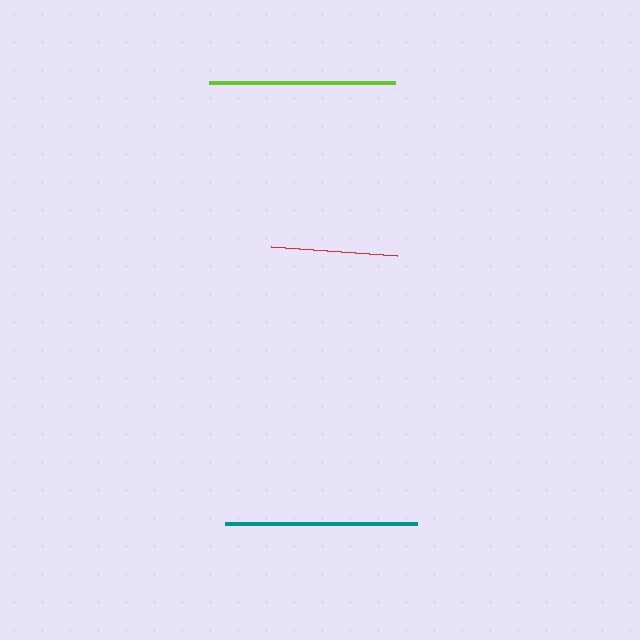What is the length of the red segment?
The red segment is approximately 126 pixels long.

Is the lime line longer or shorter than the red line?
The lime line is longer than the red line.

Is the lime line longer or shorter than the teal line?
The teal line is longer than the lime line.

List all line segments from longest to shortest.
From longest to shortest: teal, lime, red.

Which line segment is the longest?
The teal line is the longest at approximately 192 pixels.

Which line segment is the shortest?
The red line is the shortest at approximately 126 pixels.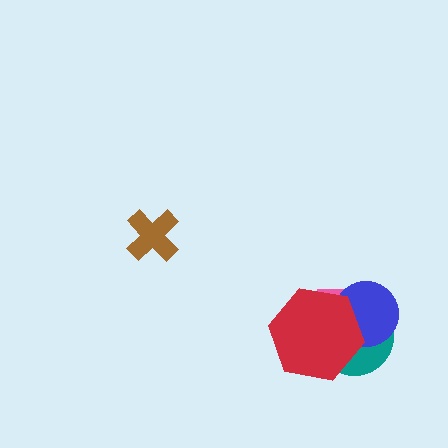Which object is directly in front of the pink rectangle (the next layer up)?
The teal circle is directly in front of the pink rectangle.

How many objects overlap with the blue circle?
3 objects overlap with the blue circle.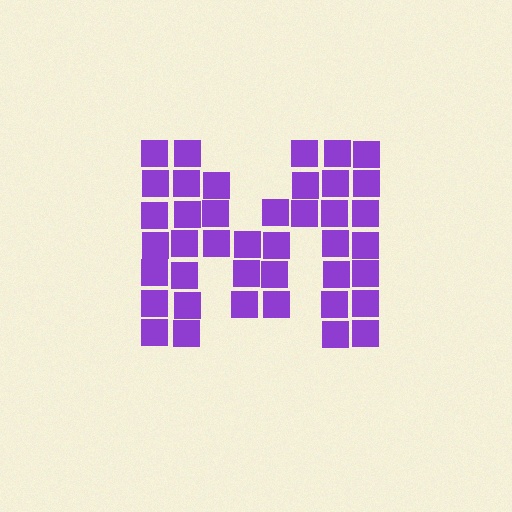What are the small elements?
The small elements are squares.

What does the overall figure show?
The overall figure shows the letter M.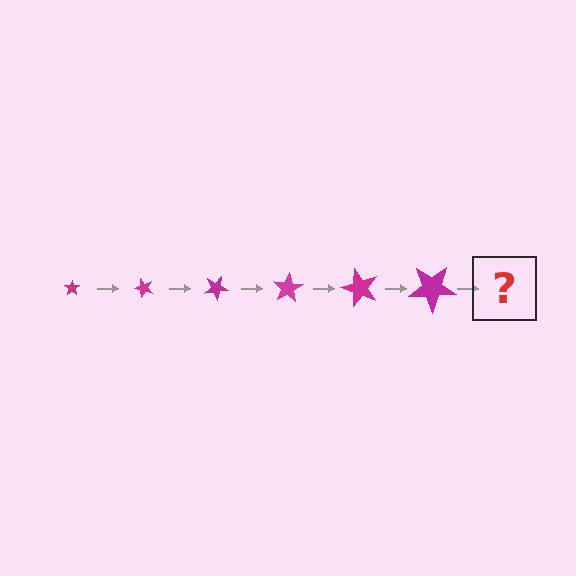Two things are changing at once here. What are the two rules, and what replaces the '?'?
The two rules are that the star grows larger each step and it rotates 50 degrees each step. The '?' should be a star, larger than the previous one and rotated 300 degrees from the start.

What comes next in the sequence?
The next element should be a star, larger than the previous one and rotated 300 degrees from the start.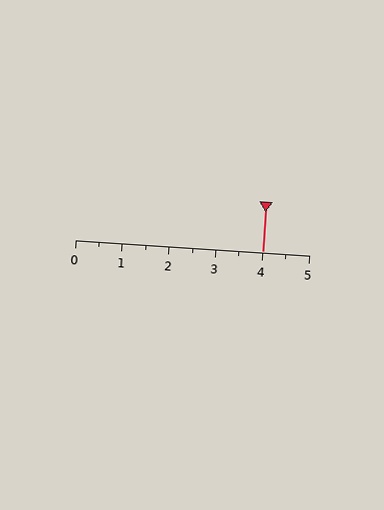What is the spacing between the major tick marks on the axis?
The major ticks are spaced 1 apart.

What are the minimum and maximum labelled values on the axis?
The axis runs from 0 to 5.